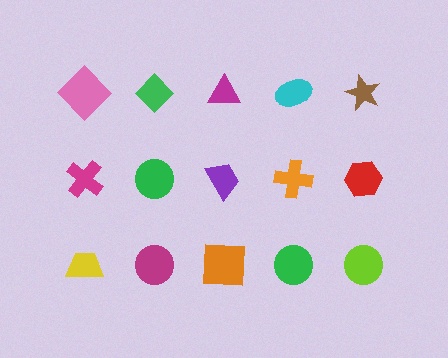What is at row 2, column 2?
A green circle.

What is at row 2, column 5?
A red hexagon.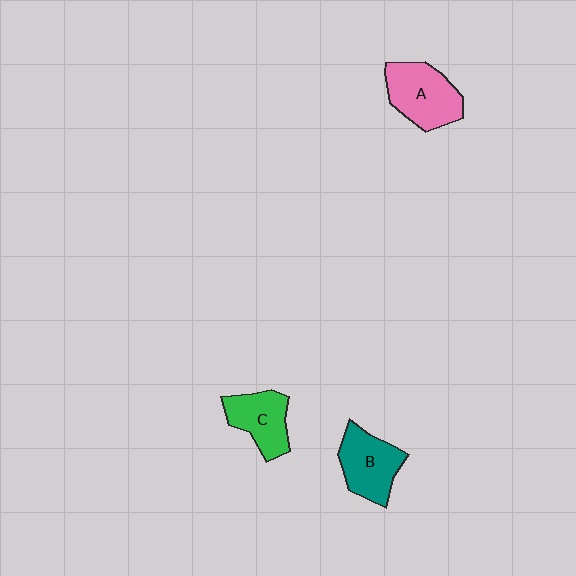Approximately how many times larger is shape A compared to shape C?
Approximately 1.3 times.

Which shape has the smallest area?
Shape C (green).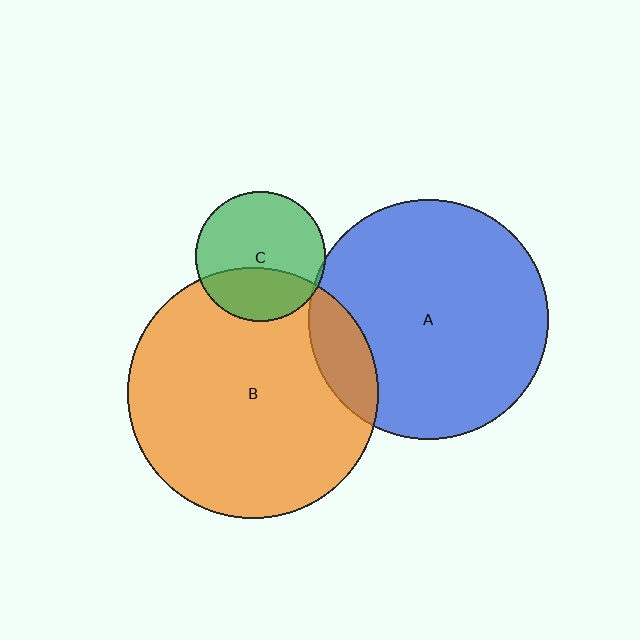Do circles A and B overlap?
Yes.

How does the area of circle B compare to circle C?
Approximately 3.7 times.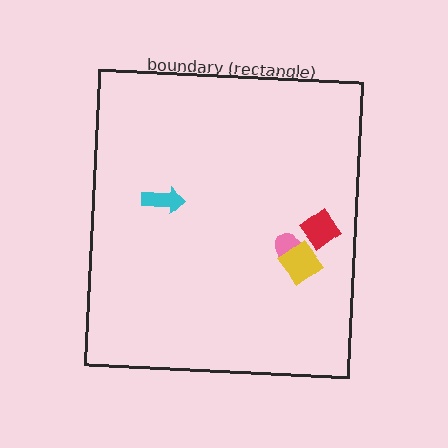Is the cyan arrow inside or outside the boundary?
Inside.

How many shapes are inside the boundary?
4 inside, 0 outside.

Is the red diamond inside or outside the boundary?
Inside.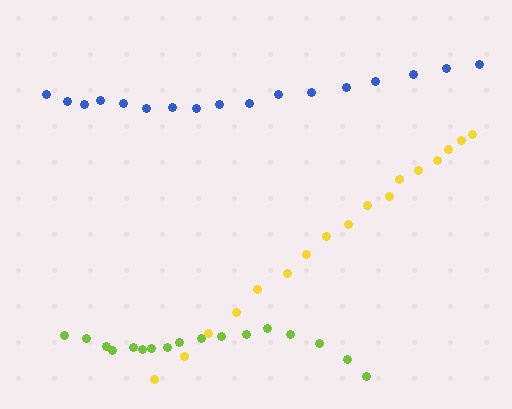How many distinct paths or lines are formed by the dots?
There are 3 distinct paths.